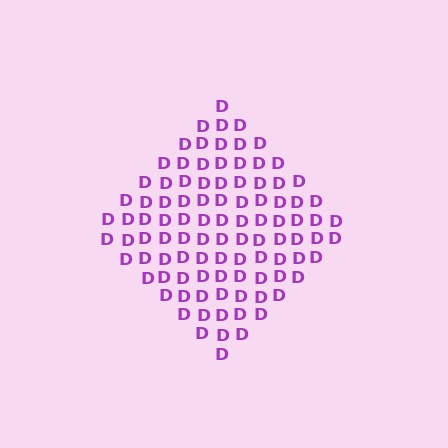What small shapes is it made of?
It is made of small letter D's.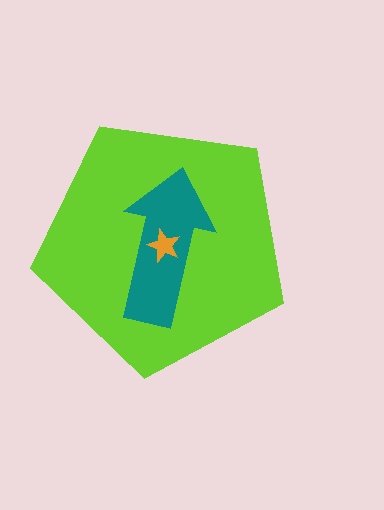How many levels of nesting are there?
3.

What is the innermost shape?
The orange star.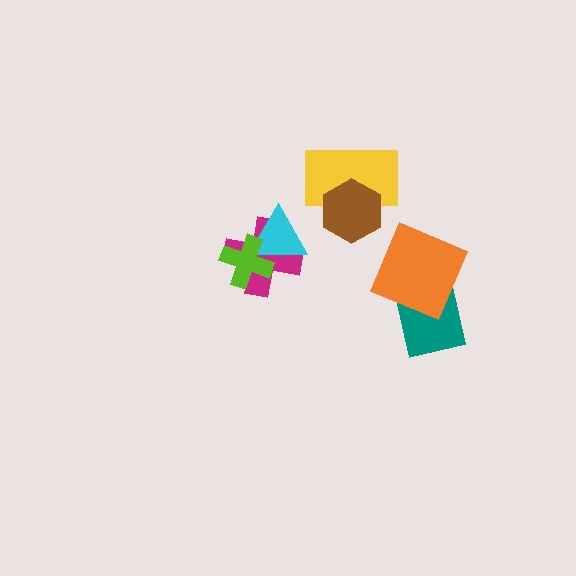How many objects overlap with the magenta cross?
2 objects overlap with the magenta cross.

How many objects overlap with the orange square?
1 object overlaps with the orange square.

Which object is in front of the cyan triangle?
The lime cross is in front of the cyan triangle.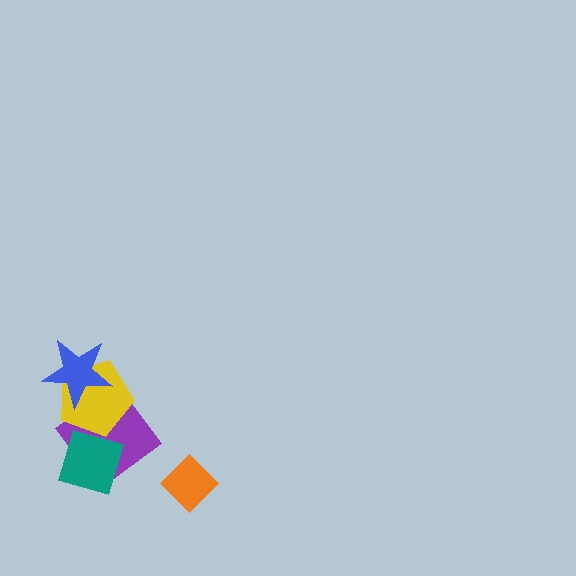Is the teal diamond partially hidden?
No, no other shape covers it.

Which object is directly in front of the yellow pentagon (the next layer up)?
The blue star is directly in front of the yellow pentagon.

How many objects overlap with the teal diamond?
2 objects overlap with the teal diamond.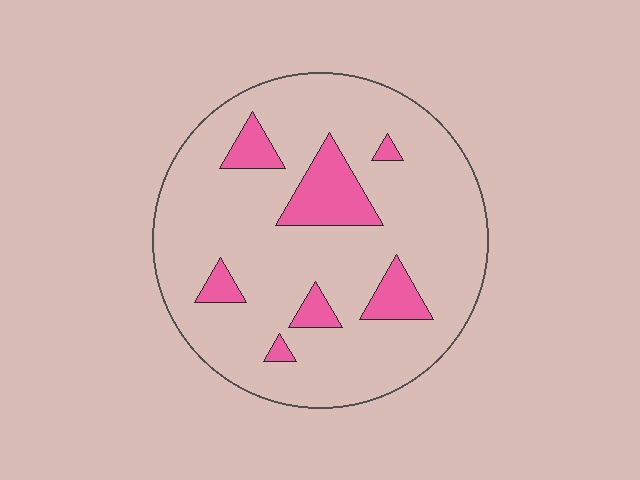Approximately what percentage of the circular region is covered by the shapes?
Approximately 15%.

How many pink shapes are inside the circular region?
7.